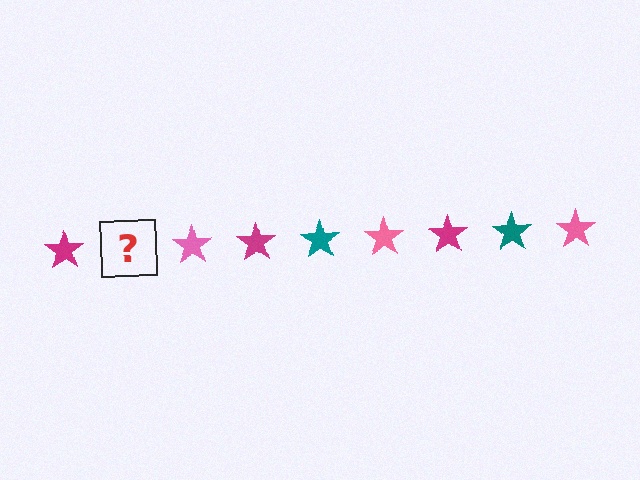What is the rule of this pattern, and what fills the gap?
The rule is that the pattern cycles through magenta, teal, pink stars. The gap should be filled with a teal star.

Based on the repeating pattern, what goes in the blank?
The blank should be a teal star.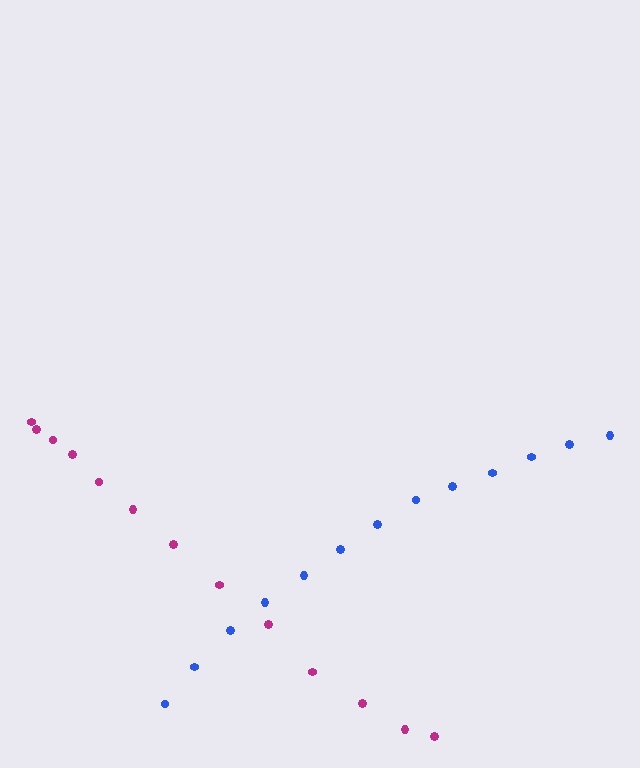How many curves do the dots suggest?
There are 2 distinct paths.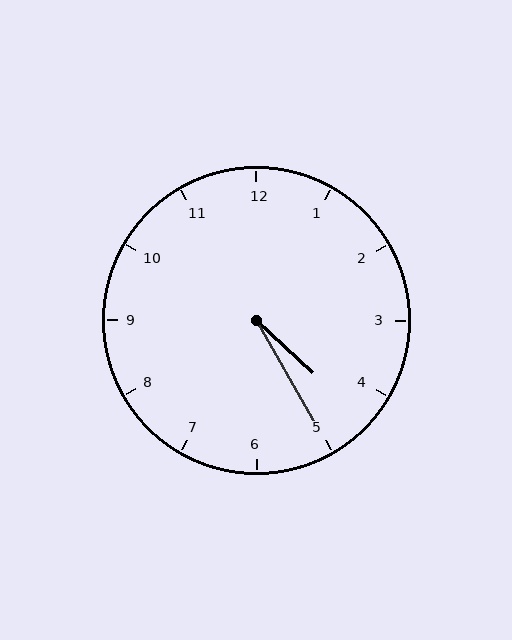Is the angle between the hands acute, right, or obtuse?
It is acute.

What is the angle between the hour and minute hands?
Approximately 18 degrees.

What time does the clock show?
4:25.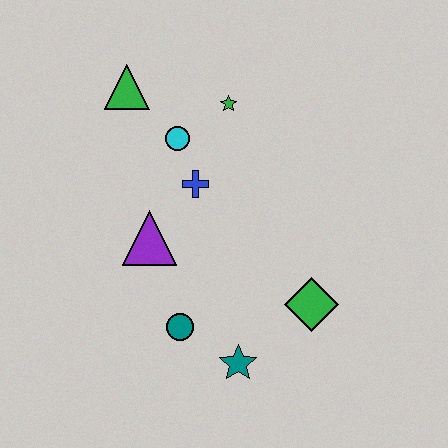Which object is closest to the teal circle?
The teal star is closest to the teal circle.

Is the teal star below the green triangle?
Yes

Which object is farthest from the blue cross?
The teal star is farthest from the blue cross.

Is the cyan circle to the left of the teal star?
Yes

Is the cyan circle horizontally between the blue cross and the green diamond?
No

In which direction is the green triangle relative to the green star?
The green triangle is to the left of the green star.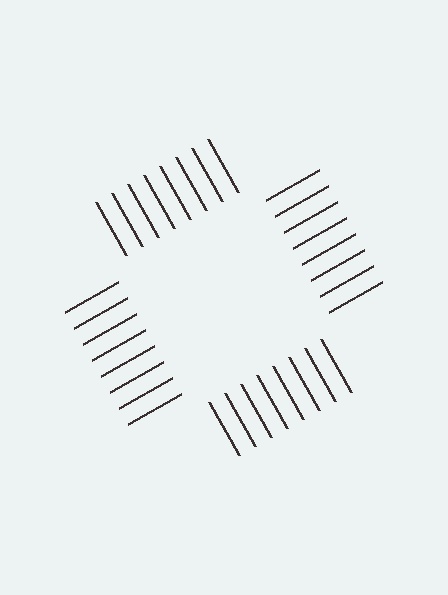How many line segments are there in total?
32 — 8 along each of the 4 edges.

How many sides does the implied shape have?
4 sides — the line-ends trace a square.